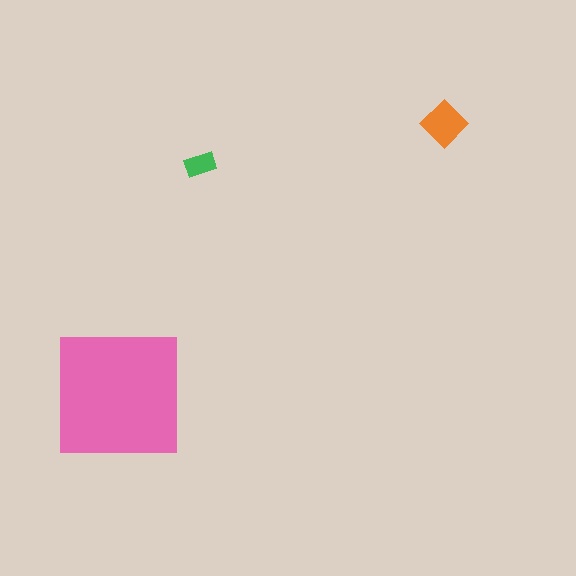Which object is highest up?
The orange diamond is topmost.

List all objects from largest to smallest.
The pink square, the orange diamond, the green rectangle.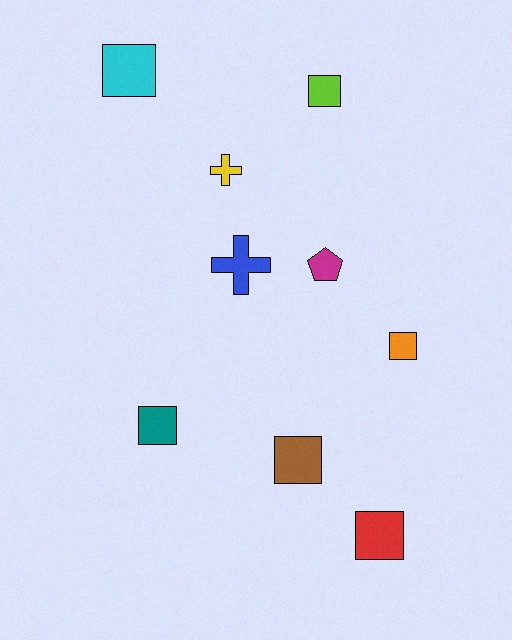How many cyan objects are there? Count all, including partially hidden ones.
There is 1 cyan object.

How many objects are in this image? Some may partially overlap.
There are 9 objects.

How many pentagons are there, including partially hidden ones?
There is 1 pentagon.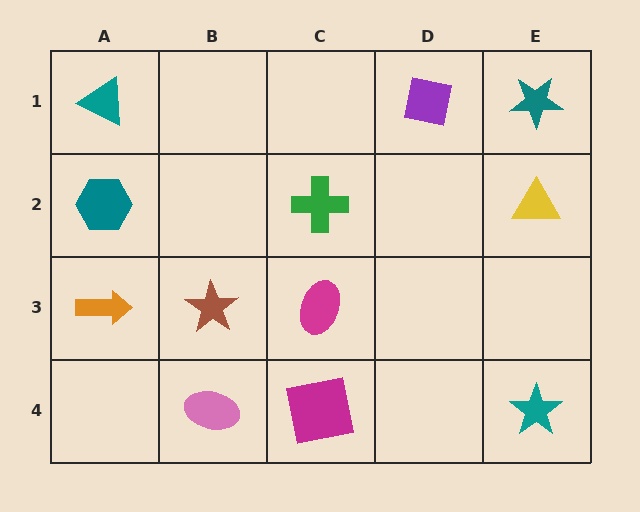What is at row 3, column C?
A magenta ellipse.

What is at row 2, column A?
A teal hexagon.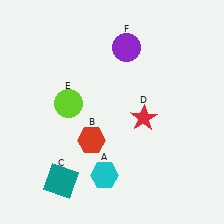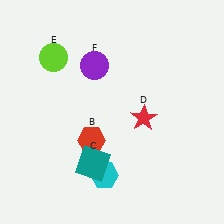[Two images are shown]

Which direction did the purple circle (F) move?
The purple circle (F) moved left.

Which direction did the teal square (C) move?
The teal square (C) moved right.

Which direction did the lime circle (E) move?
The lime circle (E) moved up.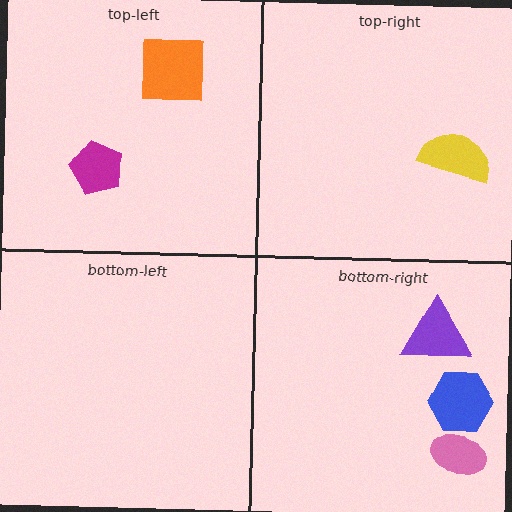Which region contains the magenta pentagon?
The top-left region.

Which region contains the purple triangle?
The bottom-right region.